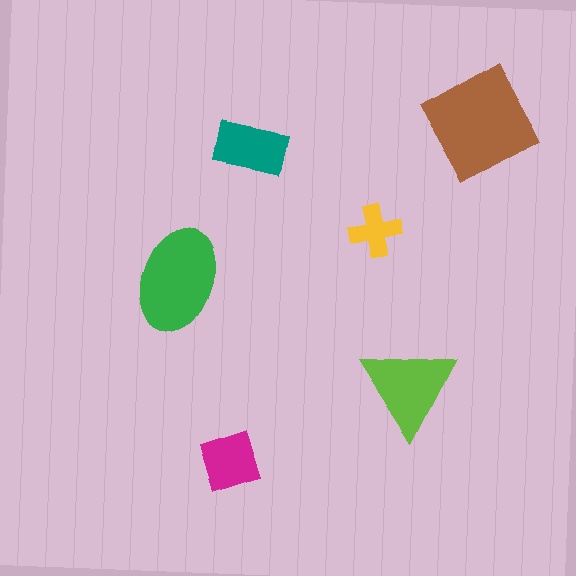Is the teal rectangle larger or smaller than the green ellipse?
Smaller.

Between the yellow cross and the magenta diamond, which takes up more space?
The magenta diamond.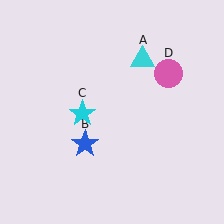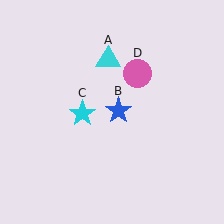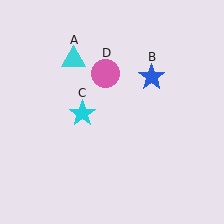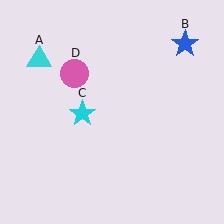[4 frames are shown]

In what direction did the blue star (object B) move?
The blue star (object B) moved up and to the right.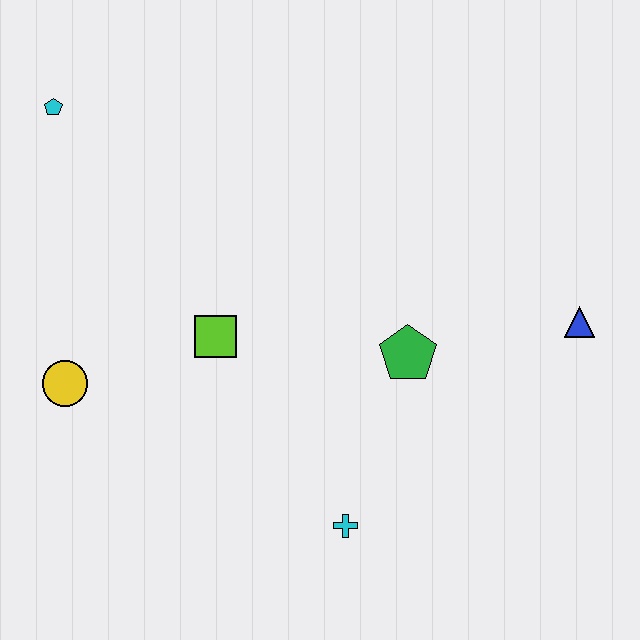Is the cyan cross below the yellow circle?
Yes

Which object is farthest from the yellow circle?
The blue triangle is farthest from the yellow circle.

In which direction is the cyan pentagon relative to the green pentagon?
The cyan pentagon is to the left of the green pentagon.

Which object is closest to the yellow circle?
The lime square is closest to the yellow circle.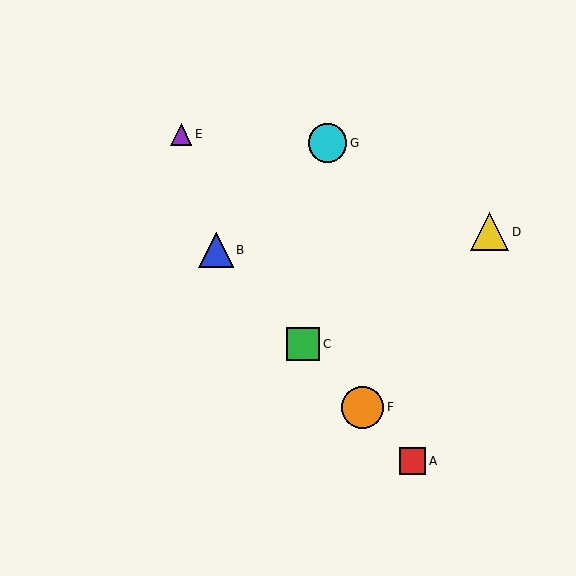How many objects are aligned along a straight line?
4 objects (A, B, C, F) are aligned along a straight line.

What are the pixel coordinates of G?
Object G is at (328, 143).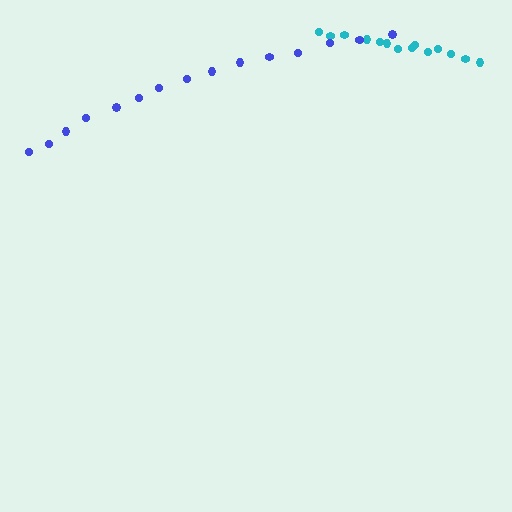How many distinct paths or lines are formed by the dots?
There are 2 distinct paths.